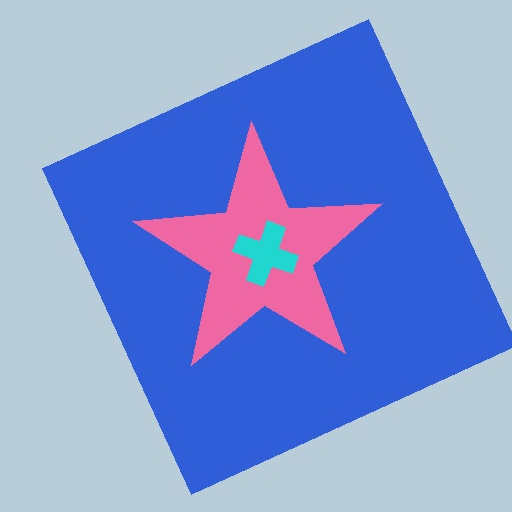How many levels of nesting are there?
3.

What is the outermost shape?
The blue square.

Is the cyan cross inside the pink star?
Yes.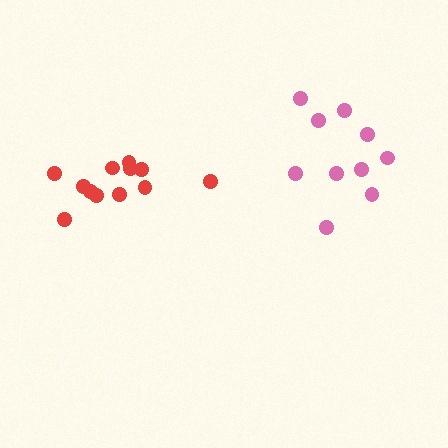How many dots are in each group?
Group 1: 12 dots, Group 2: 10 dots (22 total).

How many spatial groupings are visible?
There are 2 spatial groupings.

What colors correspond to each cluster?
The clusters are colored: red, pink.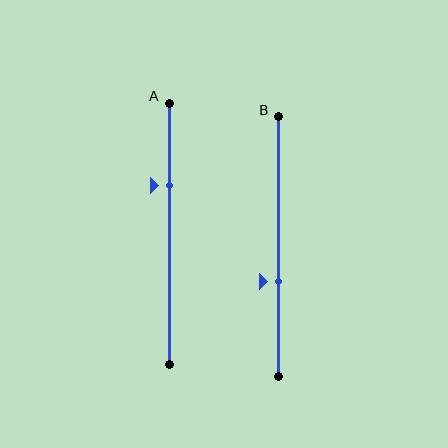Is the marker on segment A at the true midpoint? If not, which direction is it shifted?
No, the marker on segment A is shifted upward by about 19% of the segment length.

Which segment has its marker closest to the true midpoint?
Segment B has its marker closest to the true midpoint.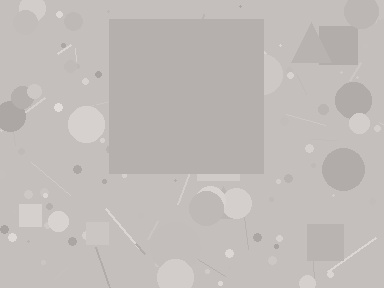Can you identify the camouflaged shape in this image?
The camouflaged shape is a square.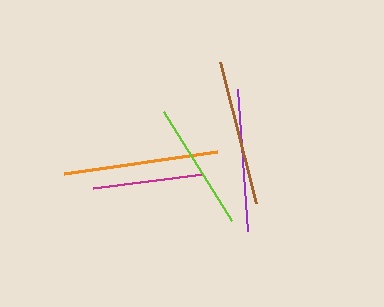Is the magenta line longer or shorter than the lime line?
The lime line is longer than the magenta line.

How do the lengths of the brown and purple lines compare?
The brown and purple lines are approximately the same length.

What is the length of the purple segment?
The purple segment is approximately 143 pixels long.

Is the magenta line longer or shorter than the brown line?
The brown line is longer than the magenta line.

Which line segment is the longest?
The orange line is the longest at approximately 155 pixels.